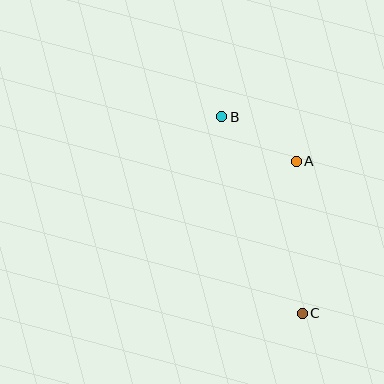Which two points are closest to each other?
Points A and B are closest to each other.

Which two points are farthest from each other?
Points B and C are farthest from each other.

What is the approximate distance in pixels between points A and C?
The distance between A and C is approximately 152 pixels.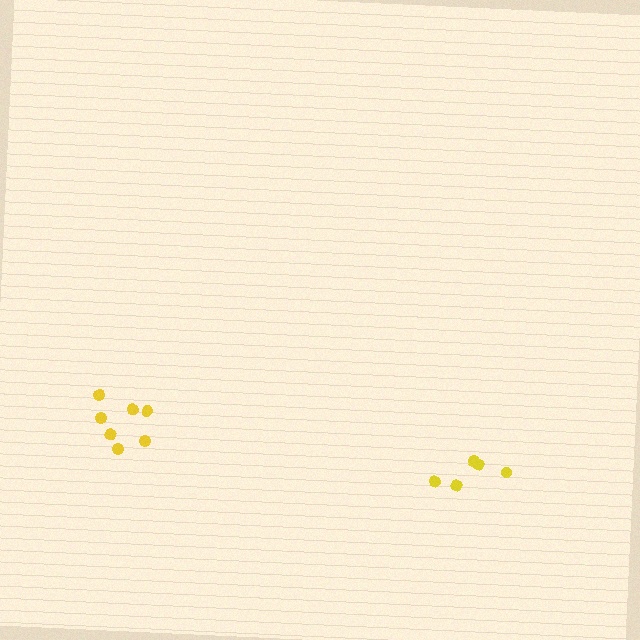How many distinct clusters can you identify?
There are 2 distinct clusters.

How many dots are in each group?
Group 1: 7 dots, Group 2: 5 dots (12 total).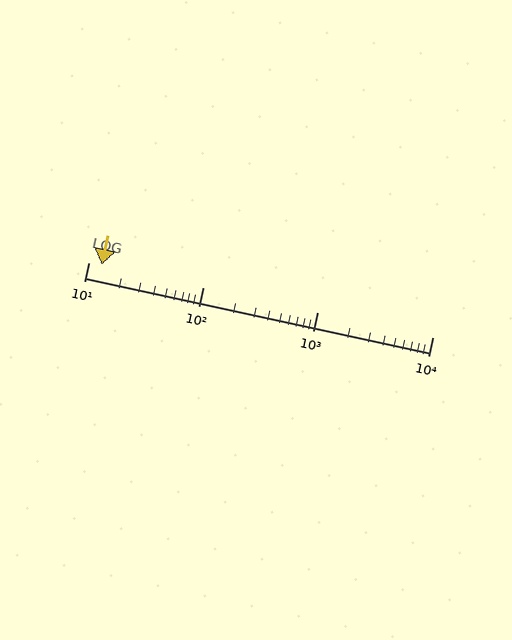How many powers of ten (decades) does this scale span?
The scale spans 3 decades, from 10 to 10000.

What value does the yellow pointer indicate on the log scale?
The pointer indicates approximately 13.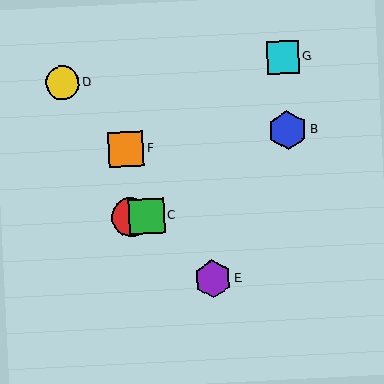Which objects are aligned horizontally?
Objects A, C are aligned horizontally.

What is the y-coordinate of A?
Object A is at y≈217.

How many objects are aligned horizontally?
2 objects (A, C) are aligned horizontally.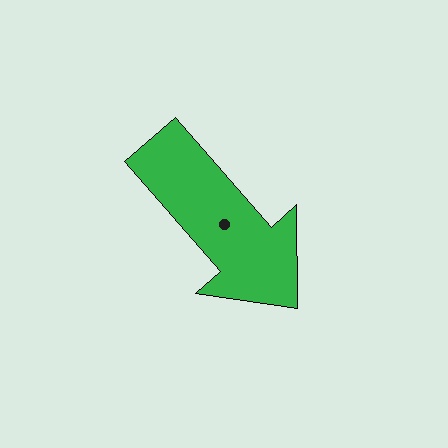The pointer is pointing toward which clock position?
Roughly 5 o'clock.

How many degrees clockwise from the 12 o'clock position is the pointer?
Approximately 139 degrees.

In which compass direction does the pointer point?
Southeast.